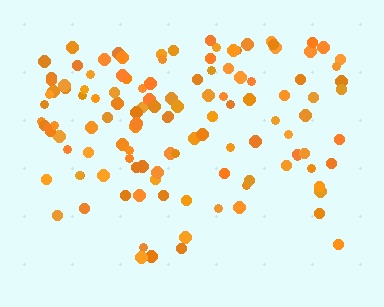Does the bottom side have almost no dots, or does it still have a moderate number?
Still a moderate number, just noticeably fewer than the top.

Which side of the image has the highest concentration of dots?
The top.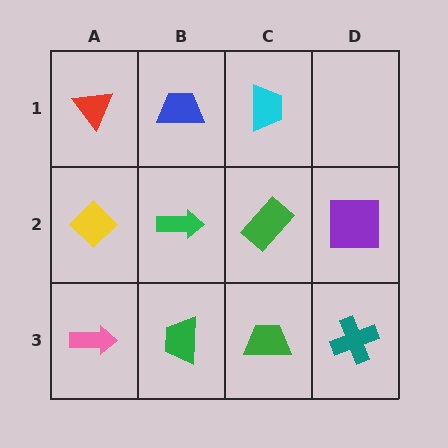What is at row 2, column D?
A purple square.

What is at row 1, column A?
A red triangle.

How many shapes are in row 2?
4 shapes.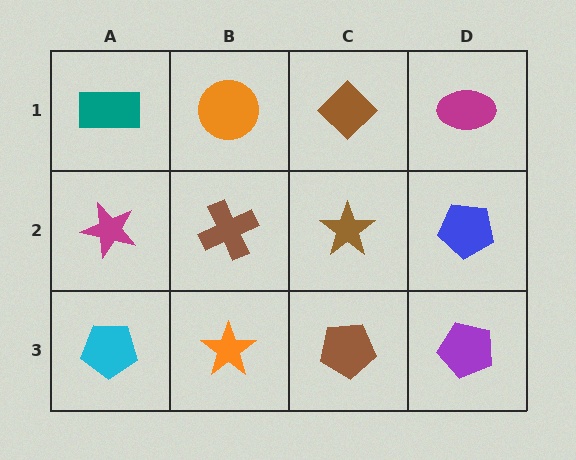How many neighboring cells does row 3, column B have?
3.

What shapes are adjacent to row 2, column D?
A magenta ellipse (row 1, column D), a purple pentagon (row 3, column D), a brown star (row 2, column C).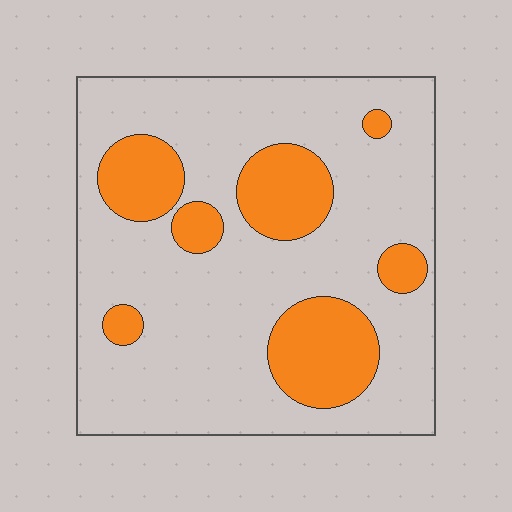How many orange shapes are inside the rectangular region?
7.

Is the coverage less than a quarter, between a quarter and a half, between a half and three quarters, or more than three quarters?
Less than a quarter.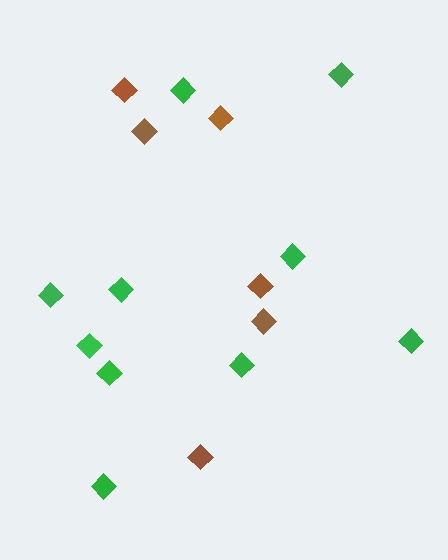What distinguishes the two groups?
There are 2 groups: one group of brown diamonds (6) and one group of green diamonds (10).